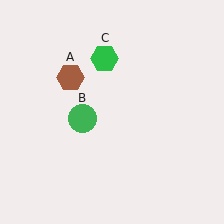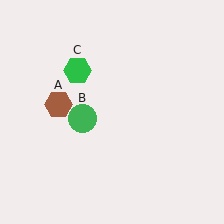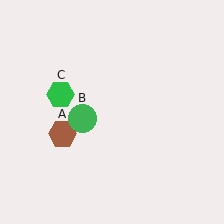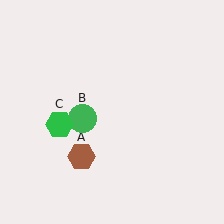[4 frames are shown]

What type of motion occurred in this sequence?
The brown hexagon (object A), green hexagon (object C) rotated counterclockwise around the center of the scene.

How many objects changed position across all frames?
2 objects changed position: brown hexagon (object A), green hexagon (object C).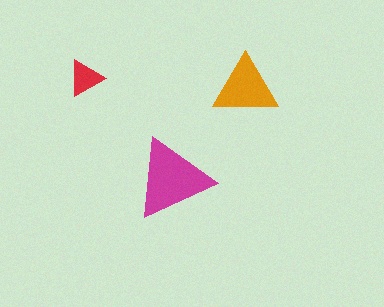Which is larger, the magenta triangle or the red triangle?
The magenta one.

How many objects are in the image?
There are 3 objects in the image.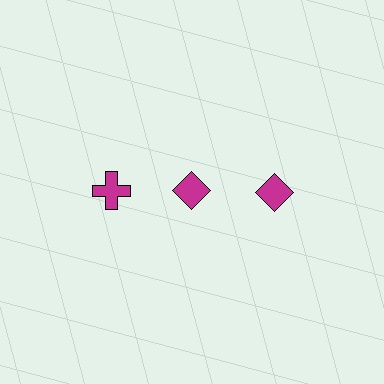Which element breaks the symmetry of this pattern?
The magenta cross in the top row, leftmost column breaks the symmetry. All other shapes are magenta diamonds.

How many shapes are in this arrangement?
There are 3 shapes arranged in a grid pattern.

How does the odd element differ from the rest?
It has a different shape: cross instead of diamond.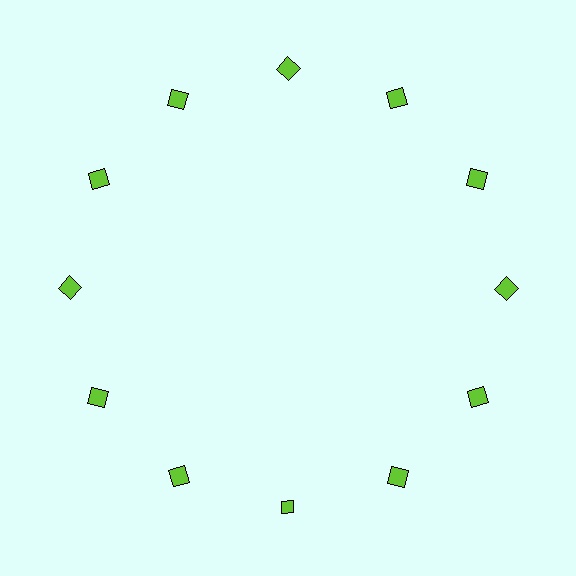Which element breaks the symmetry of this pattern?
The lime diamond at roughly the 6 o'clock position breaks the symmetry. All other shapes are lime squares.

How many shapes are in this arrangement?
There are 12 shapes arranged in a ring pattern.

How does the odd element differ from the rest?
It has a different shape: diamond instead of square.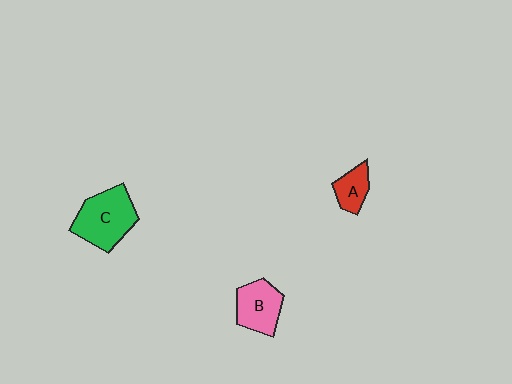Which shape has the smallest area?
Shape A (red).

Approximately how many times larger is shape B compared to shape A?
Approximately 1.6 times.